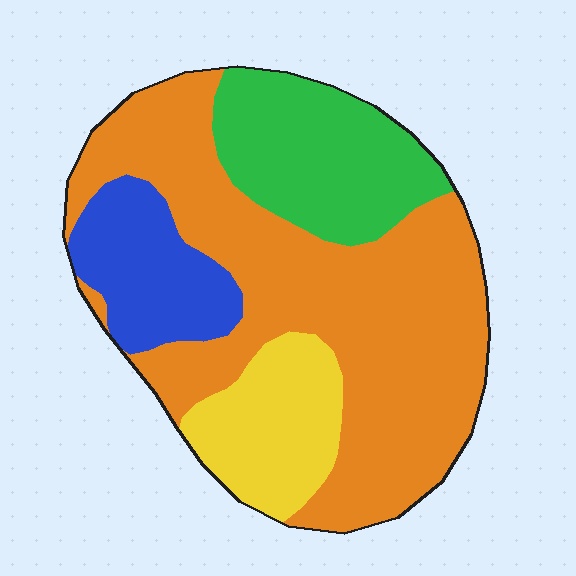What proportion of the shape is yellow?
Yellow takes up about one eighth (1/8) of the shape.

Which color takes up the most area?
Orange, at roughly 55%.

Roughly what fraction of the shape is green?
Green takes up about one fifth (1/5) of the shape.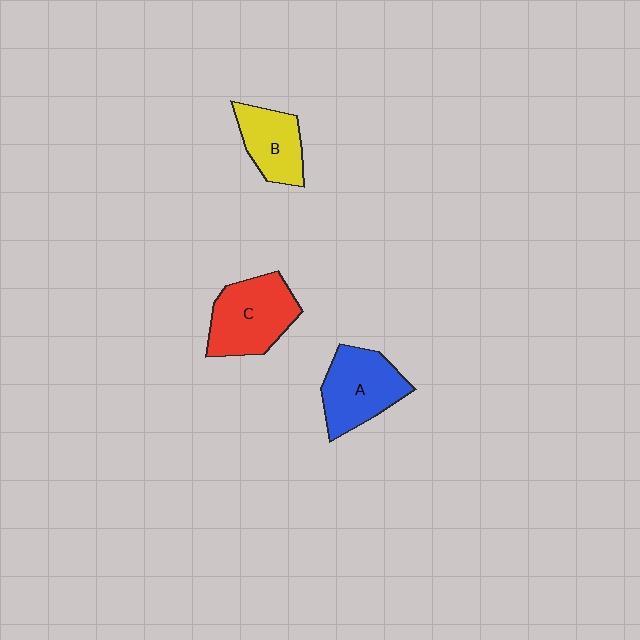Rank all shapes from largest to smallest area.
From largest to smallest: C (red), A (blue), B (yellow).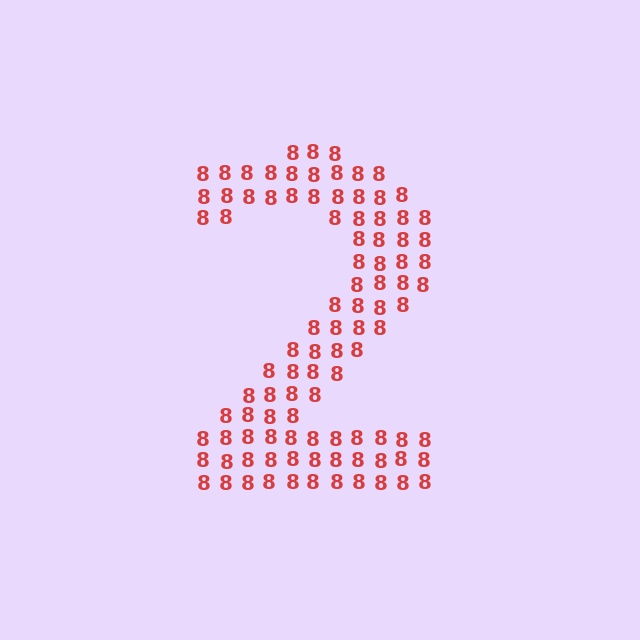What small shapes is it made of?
It is made of small digit 8's.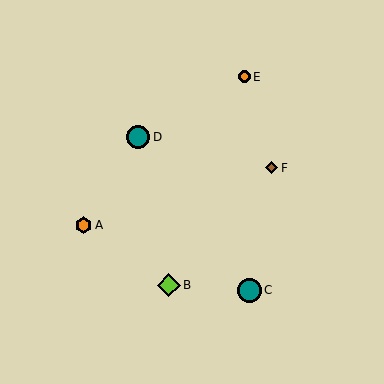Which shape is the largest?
The teal circle (labeled C) is the largest.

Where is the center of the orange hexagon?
The center of the orange hexagon is at (83, 225).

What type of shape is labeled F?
Shape F is a brown diamond.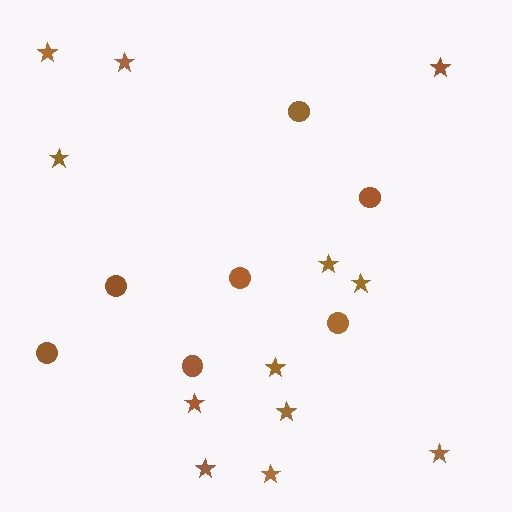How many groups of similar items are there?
There are 2 groups: one group of stars (12) and one group of circles (7).